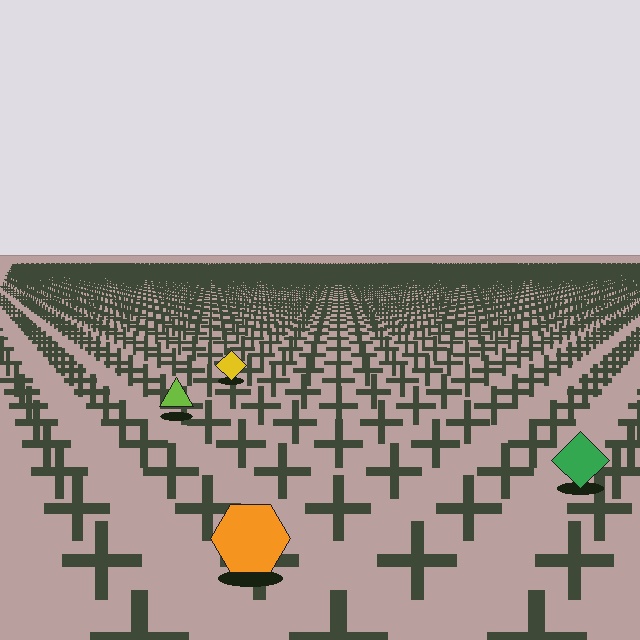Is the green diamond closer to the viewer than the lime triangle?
Yes. The green diamond is closer — you can tell from the texture gradient: the ground texture is coarser near it.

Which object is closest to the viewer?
The orange hexagon is closest. The texture marks near it are larger and more spread out.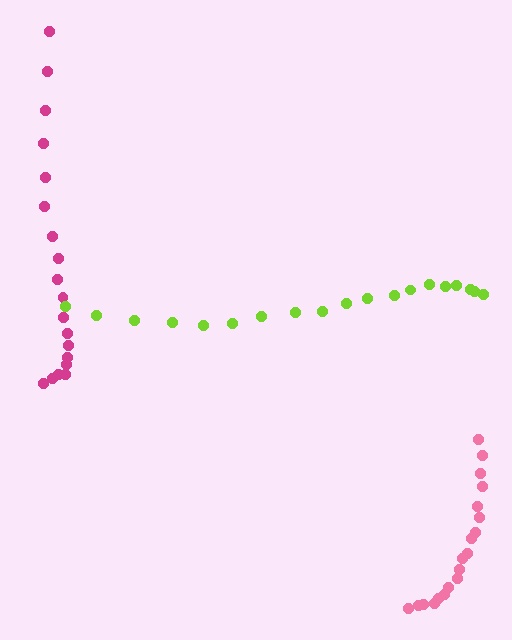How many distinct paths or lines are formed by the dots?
There are 3 distinct paths.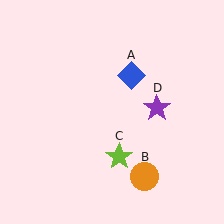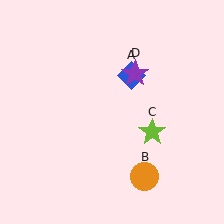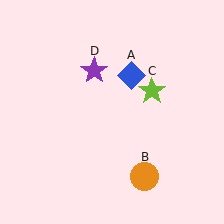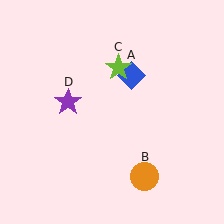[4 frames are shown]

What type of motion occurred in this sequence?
The lime star (object C), purple star (object D) rotated counterclockwise around the center of the scene.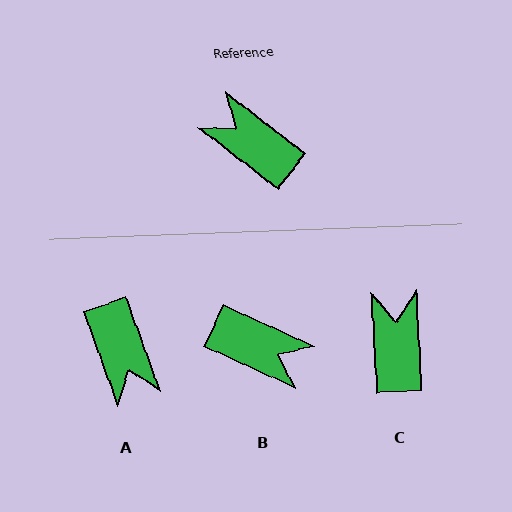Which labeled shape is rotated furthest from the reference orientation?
B, about 167 degrees away.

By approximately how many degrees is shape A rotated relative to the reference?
Approximately 148 degrees counter-clockwise.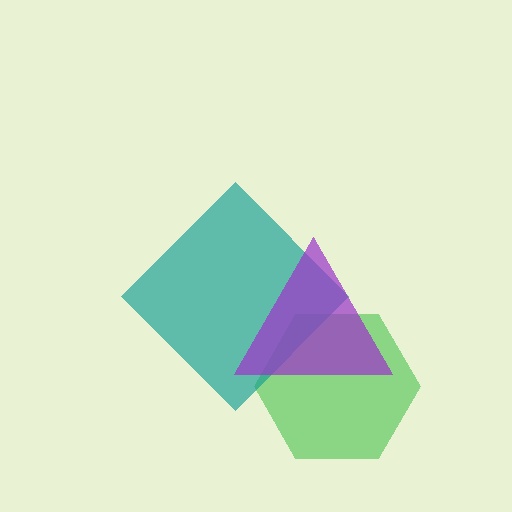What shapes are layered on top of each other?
The layered shapes are: a green hexagon, a teal diamond, a purple triangle.